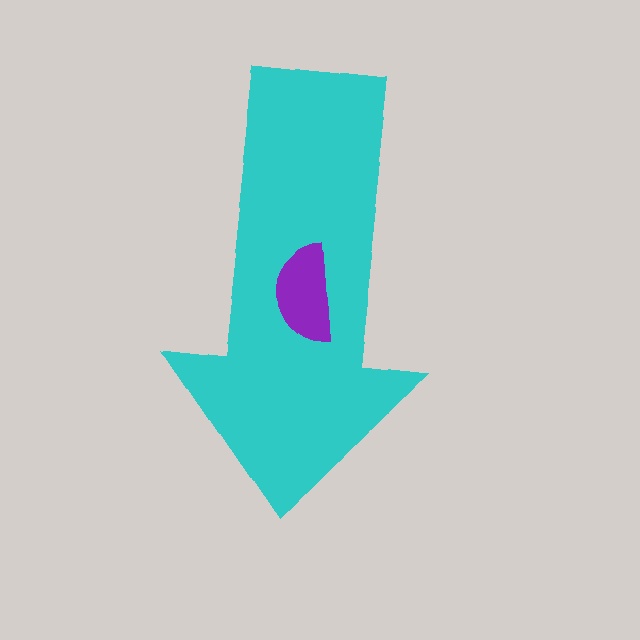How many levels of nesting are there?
2.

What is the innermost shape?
The purple semicircle.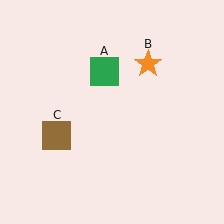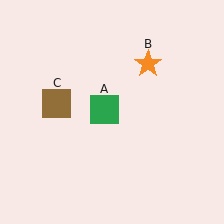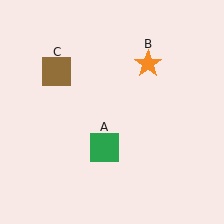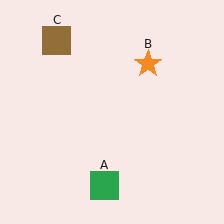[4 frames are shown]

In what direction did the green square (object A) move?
The green square (object A) moved down.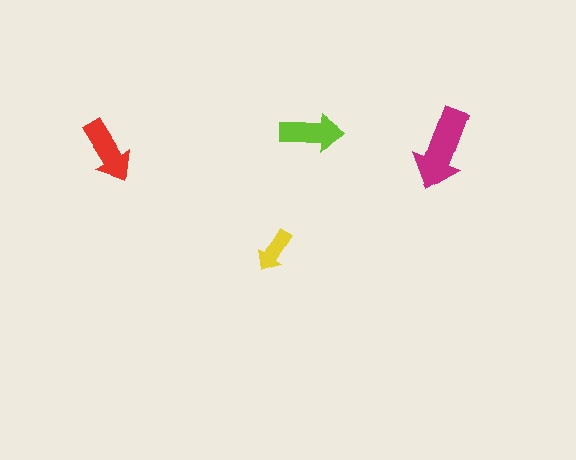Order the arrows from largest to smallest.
the magenta one, the red one, the lime one, the yellow one.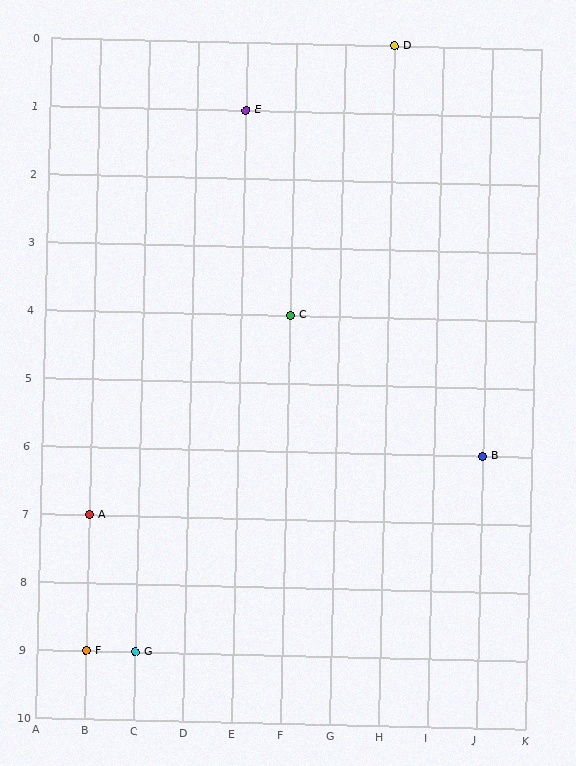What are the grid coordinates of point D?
Point D is at grid coordinates (H, 0).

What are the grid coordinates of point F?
Point F is at grid coordinates (B, 9).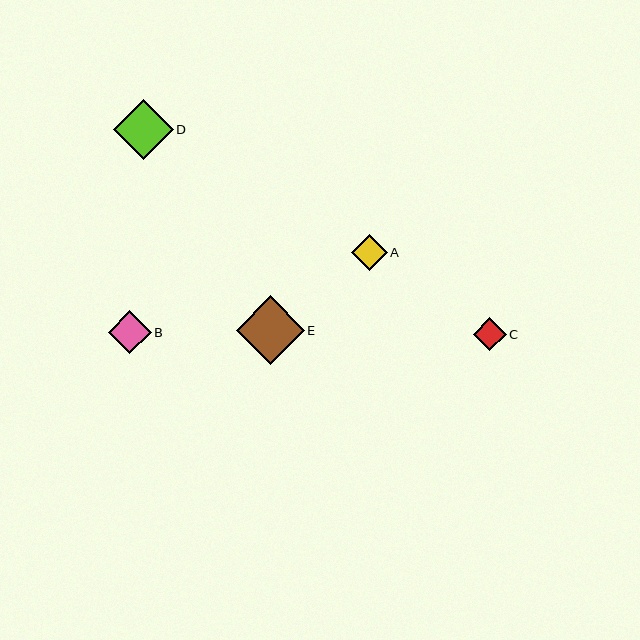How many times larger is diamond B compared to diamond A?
Diamond B is approximately 1.2 times the size of diamond A.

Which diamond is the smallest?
Diamond C is the smallest with a size of approximately 33 pixels.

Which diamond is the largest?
Diamond E is the largest with a size of approximately 68 pixels.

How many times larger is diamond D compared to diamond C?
Diamond D is approximately 1.8 times the size of diamond C.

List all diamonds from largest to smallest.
From largest to smallest: E, D, B, A, C.